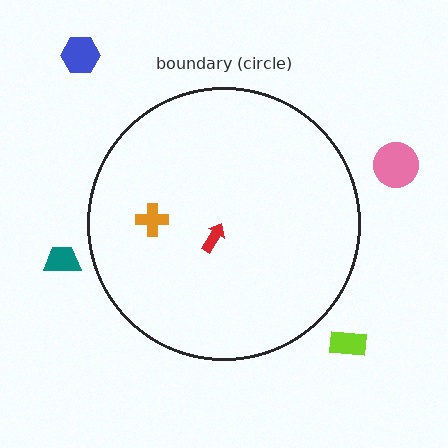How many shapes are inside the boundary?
2 inside, 4 outside.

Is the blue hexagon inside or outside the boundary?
Outside.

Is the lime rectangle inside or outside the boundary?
Outside.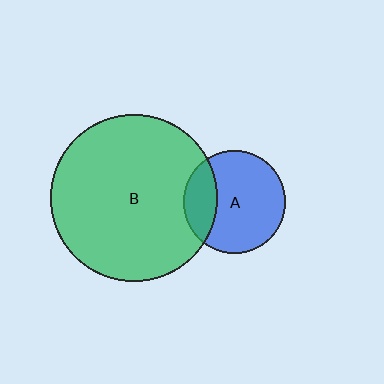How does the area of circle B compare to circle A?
Approximately 2.7 times.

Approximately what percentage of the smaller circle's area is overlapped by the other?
Approximately 25%.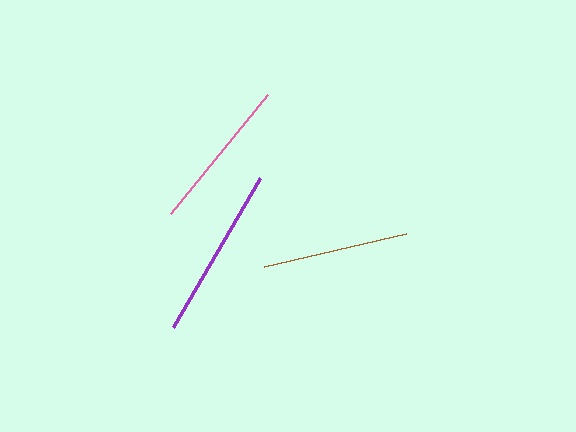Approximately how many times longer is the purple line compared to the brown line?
The purple line is approximately 1.2 times the length of the brown line.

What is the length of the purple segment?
The purple segment is approximately 172 pixels long.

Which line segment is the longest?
The purple line is the longest at approximately 172 pixels.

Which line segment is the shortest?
The brown line is the shortest at approximately 146 pixels.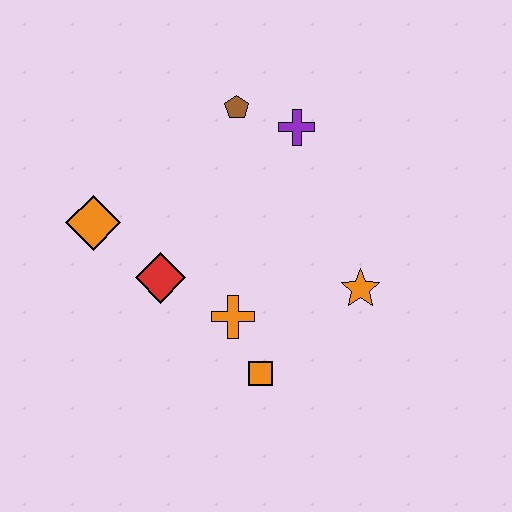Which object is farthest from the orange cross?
The brown pentagon is farthest from the orange cross.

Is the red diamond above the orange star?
Yes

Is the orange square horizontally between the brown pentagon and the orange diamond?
No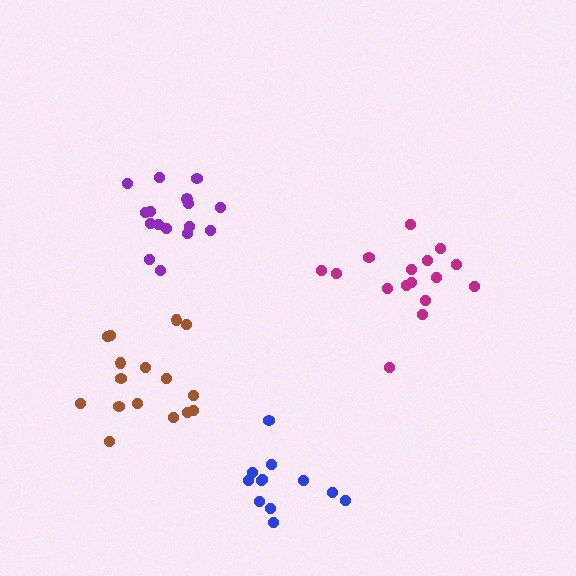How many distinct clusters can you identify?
There are 4 distinct clusters.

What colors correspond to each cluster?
The clusters are colored: brown, magenta, blue, purple.